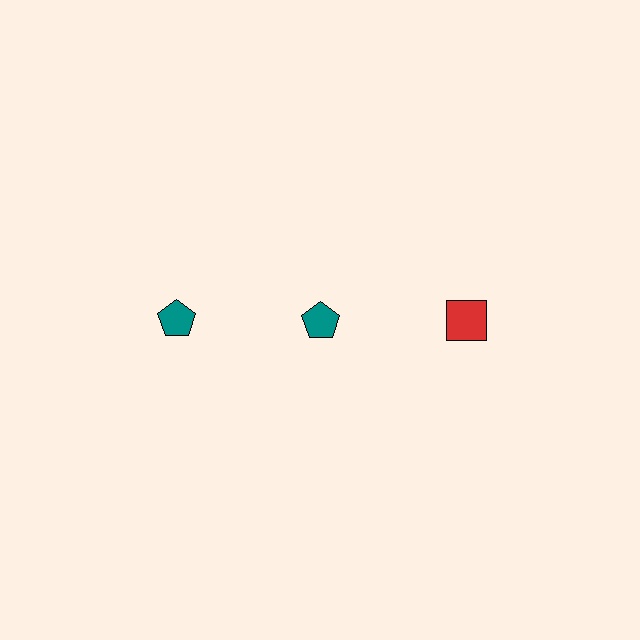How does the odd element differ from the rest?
It differs in both color (red instead of teal) and shape (square instead of pentagon).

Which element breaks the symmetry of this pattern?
The red square in the top row, center column breaks the symmetry. All other shapes are teal pentagons.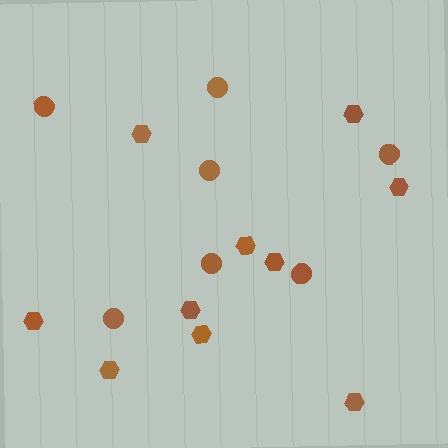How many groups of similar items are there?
There are 2 groups: one group of circles (7) and one group of hexagons (10).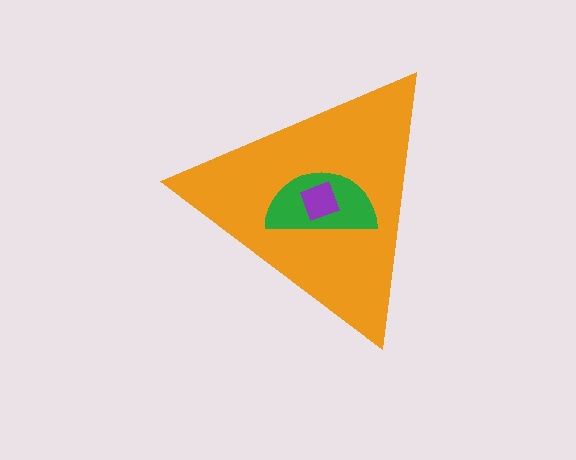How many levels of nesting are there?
3.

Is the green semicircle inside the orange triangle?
Yes.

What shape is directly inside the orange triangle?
The green semicircle.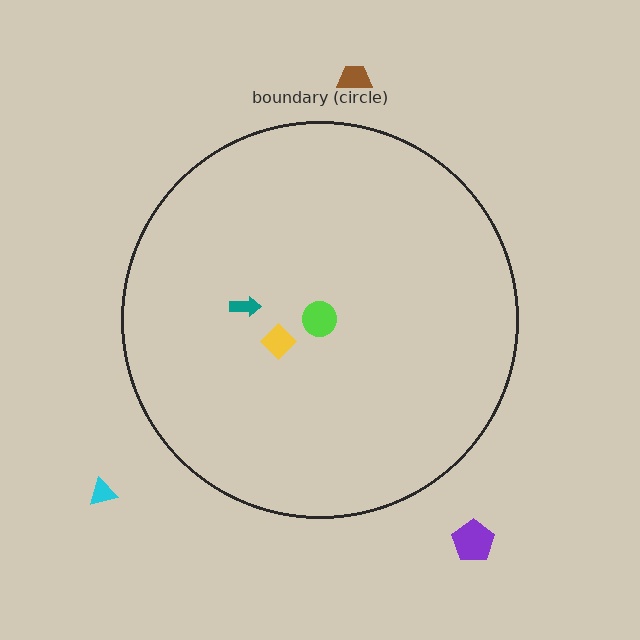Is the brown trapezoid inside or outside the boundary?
Outside.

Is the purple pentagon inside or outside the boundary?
Outside.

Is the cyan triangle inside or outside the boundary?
Outside.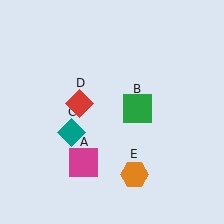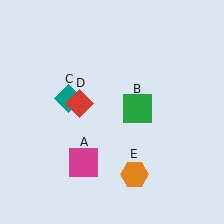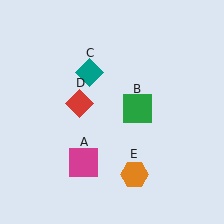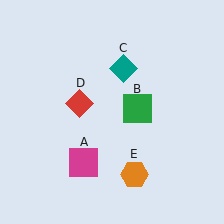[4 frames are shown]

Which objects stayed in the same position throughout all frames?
Magenta square (object A) and green square (object B) and red diamond (object D) and orange hexagon (object E) remained stationary.